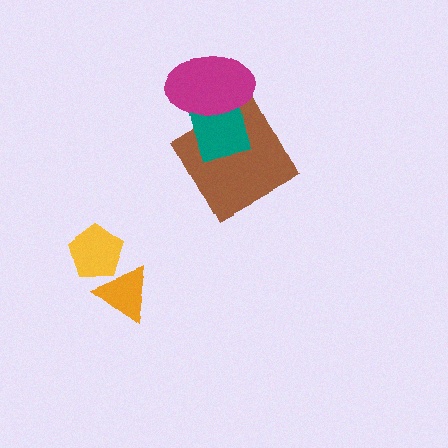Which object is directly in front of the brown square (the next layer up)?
The teal rectangle is directly in front of the brown square.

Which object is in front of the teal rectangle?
The magenta ellipse is in front of the teal rectangle.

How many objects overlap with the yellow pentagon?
1 object overlaps with the yellow pentagon.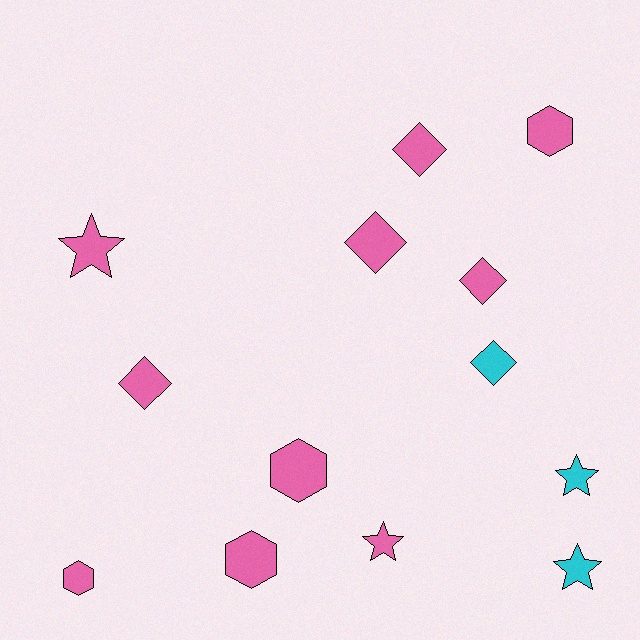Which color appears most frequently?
Pink, with 10 objects.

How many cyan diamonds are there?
There is 1 cyan diamond.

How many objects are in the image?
There are 13 objects.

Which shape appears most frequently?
Diamond, with 5 objects.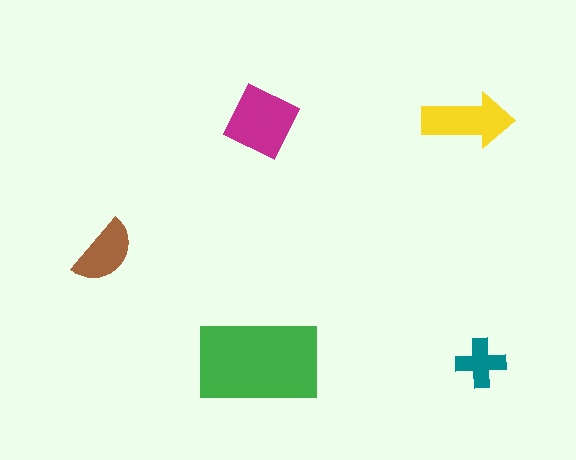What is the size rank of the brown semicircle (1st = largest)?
4th.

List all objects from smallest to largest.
The teal cross, the brown semicircle, the yellow arrow, the magenta square, the green rectangle.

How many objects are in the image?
There are 5 objects in the image.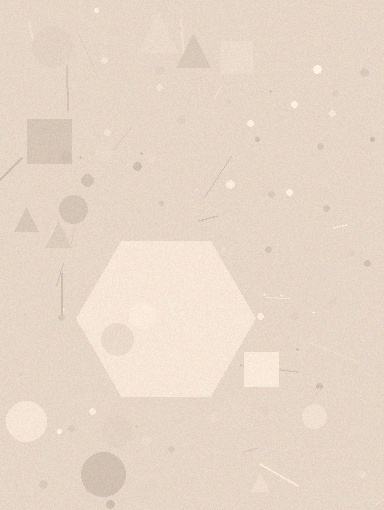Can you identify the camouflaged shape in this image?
The camouflaged shape is a hexagon.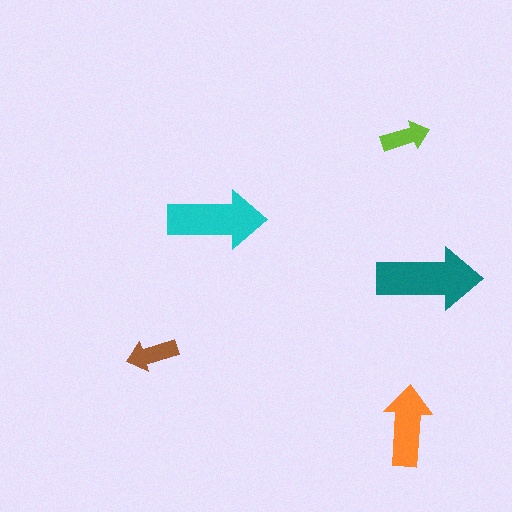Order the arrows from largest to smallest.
the teal one, the cyan one, the orange one, the brown one, the lime one.